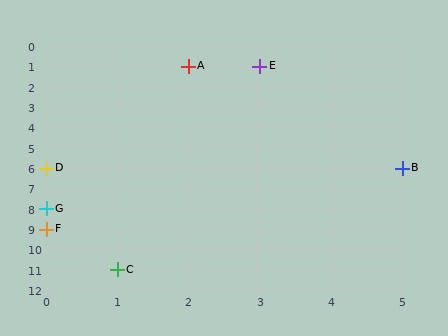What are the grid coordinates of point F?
Point F is at grid coordinates (0, 9).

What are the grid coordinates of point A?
Point A is at grid coordinates (2, 1).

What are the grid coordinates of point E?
Point E is at grid coordinates (3, 1).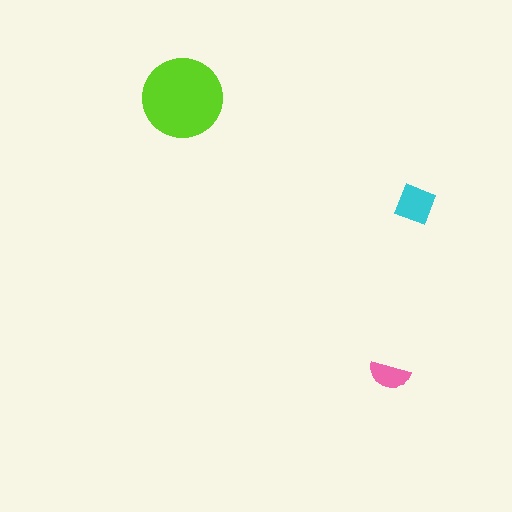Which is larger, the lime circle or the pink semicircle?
The lime circle.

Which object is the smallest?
The pink semicircle.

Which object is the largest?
The lime circle.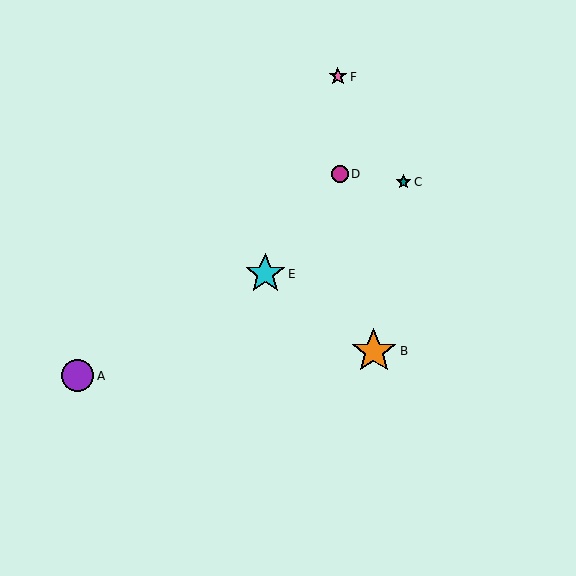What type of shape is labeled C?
Shape C is a teal star.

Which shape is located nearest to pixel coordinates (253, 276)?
The cyan star (labeled E) at (265, 274) is nearest to that location.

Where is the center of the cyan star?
The center of the cyan star is at (265, 274).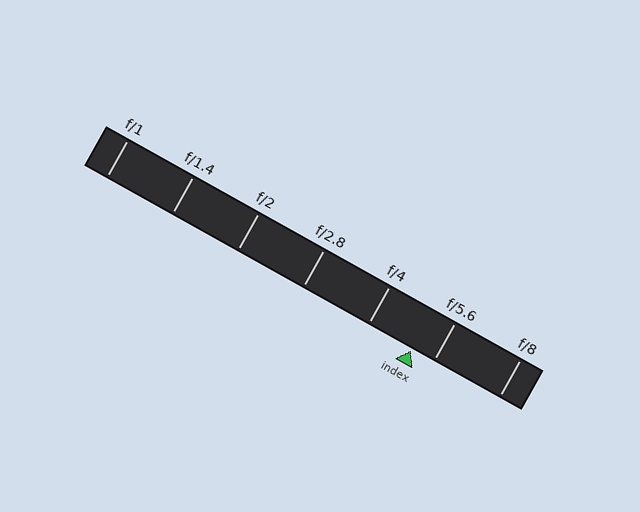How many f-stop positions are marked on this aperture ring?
There are 7 f-stop positions marked.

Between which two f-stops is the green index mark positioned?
The index mark is between f/4 and f/5.6.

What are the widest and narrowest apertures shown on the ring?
The widest aperture shown is f/1 and the narrowest is f/8.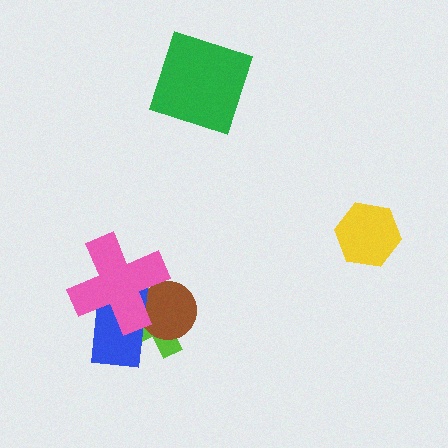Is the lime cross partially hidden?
Yes, it is partially covered by another shape.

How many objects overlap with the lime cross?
3 objects overlap with the lime cross.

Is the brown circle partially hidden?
Yes, it is partially covered by another shape.